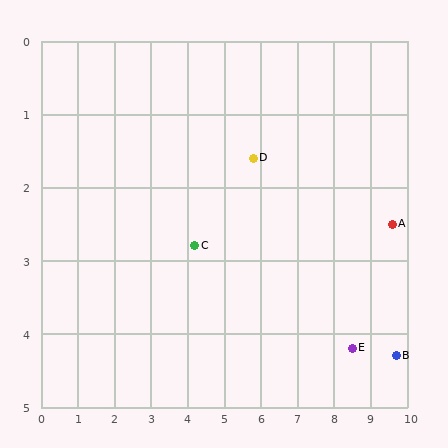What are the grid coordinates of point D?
Point D is at approximately (5.8, 1.6).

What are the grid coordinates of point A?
Point A is at approximately (9.6, 2.5).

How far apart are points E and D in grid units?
Points E and D are about 3.7 grid units apart.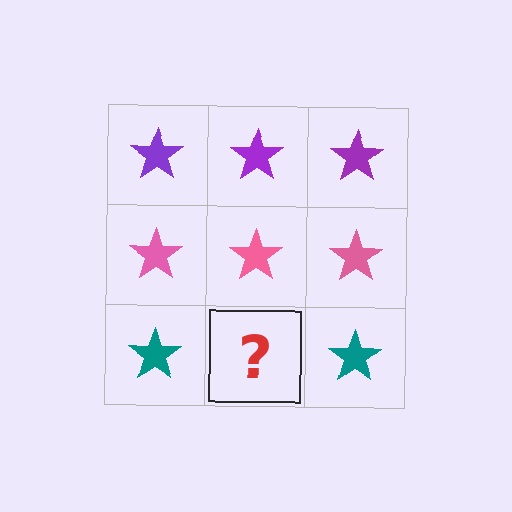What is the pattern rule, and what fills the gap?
The rule is that each row has a consistent color. The gap should be filled with a teal star.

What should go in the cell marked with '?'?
The missing cell should contain a teal star.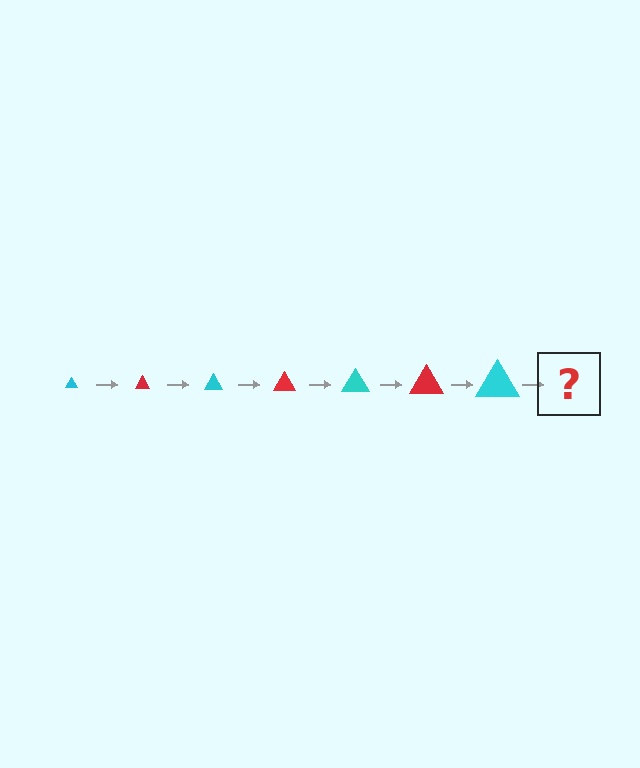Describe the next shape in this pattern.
It should be a red triangle, larger than the previous one.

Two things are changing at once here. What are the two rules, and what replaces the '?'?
The two rules are that the triangle grows larger each step and the color cycles through cyan and red. The '?' should be a red triangle, larger than the previous one.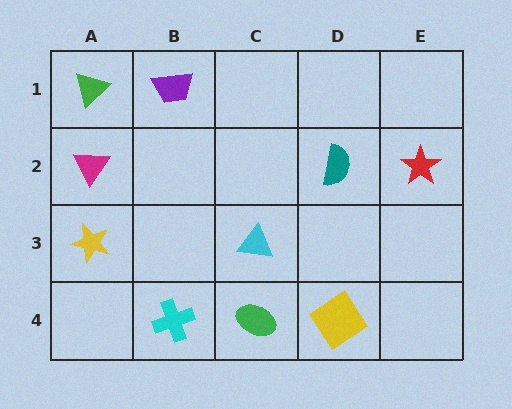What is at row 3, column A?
A yellow star.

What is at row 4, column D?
A yellow diamond.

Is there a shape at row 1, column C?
No, that cell is empty.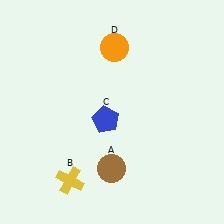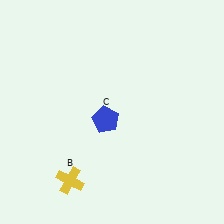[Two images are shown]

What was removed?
The orange circle (D), the brown circle (A) were removed in Image 2.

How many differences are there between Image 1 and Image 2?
There are 2 differences between the two images.